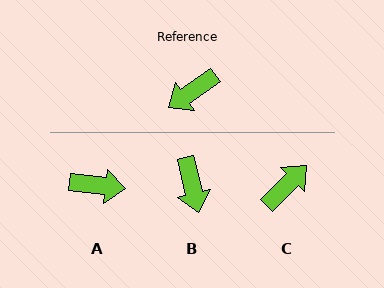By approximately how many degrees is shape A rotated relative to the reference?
Approximately 138 degrees counter-clockwise.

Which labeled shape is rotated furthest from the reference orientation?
C, about 170 degrees away.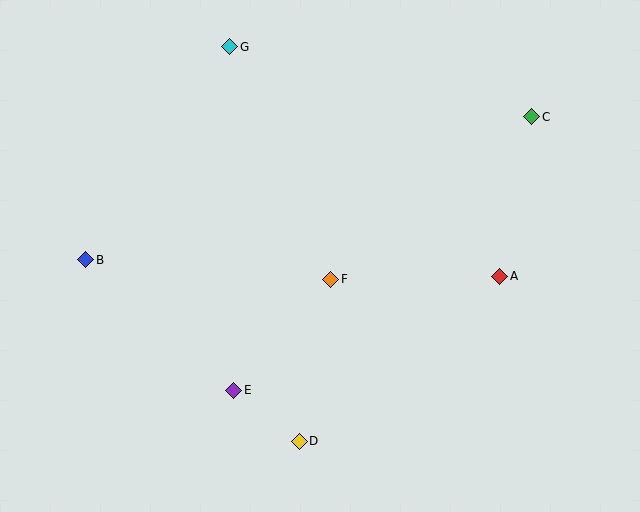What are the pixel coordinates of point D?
Point D is at (299, 441).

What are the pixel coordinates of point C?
Point C is at (531, 117).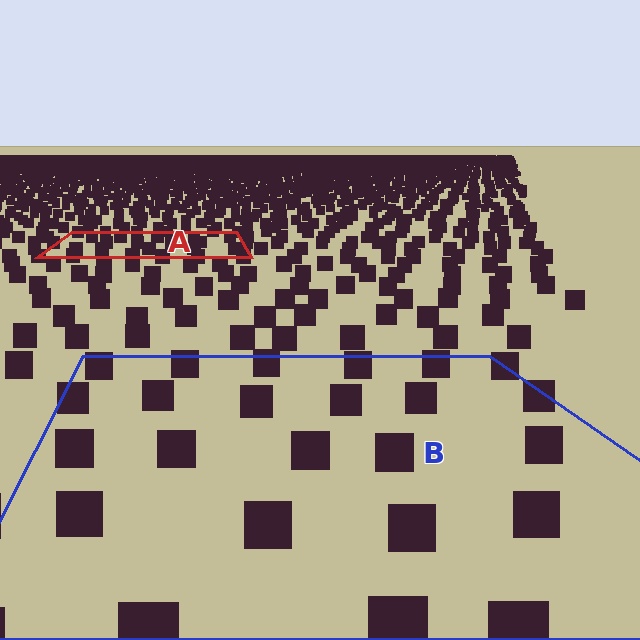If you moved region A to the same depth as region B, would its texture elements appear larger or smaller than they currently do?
They would appear larger. At a closer depth, the same texture elements are projected at a bigger on-screen size.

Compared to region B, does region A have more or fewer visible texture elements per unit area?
Region A has more texture elements per unit area — they are packed more densely because it is farther away.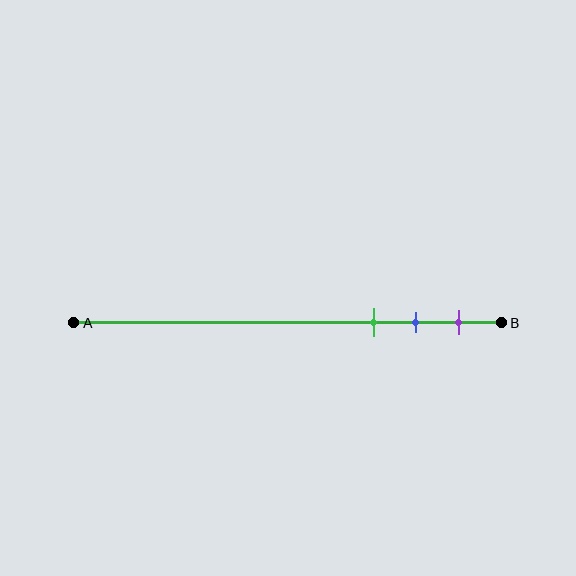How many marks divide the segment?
There are 3 marks dividing the segment.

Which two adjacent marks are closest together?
The blue and purple marks are the closest adjacent pair.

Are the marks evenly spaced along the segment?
Yes, the marks are approximately evenly spaced.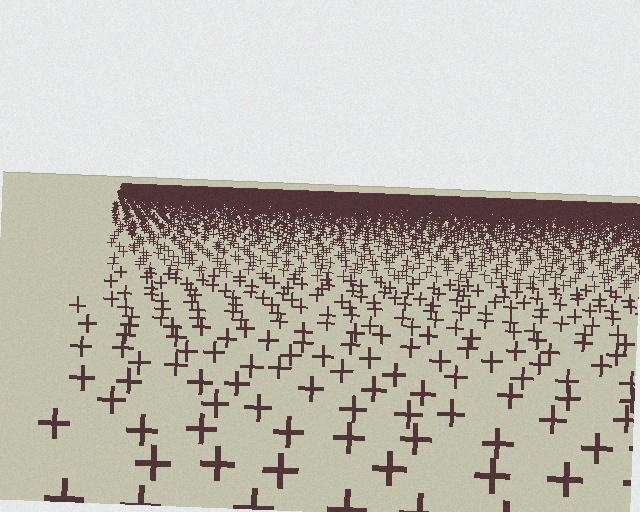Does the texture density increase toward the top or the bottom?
Density increases toward the top.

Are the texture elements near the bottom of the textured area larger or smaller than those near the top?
Larger. Near the bottom, elements are closer to the viewer and appear at a bigger on-screen size.